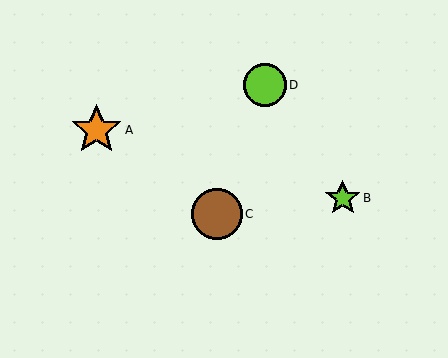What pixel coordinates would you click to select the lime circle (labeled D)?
Click at (265, 85) to select the lime circle D.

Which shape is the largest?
The orange star (labeled A) is the largest.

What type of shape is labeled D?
Shape D is a lime circle.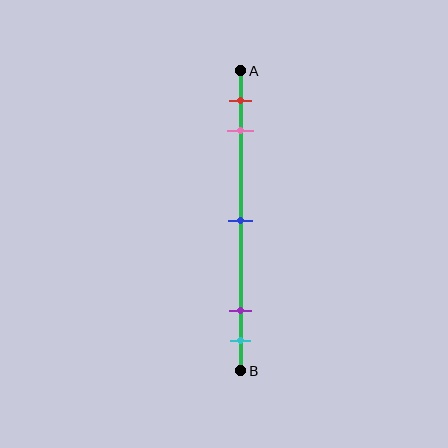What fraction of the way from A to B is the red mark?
The red mark is approximately 10% (0.1) of the way from A to B.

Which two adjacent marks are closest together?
The purple and cyan marks are the closest adjacent pair.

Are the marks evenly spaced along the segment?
No, the marks are not evenly spaced.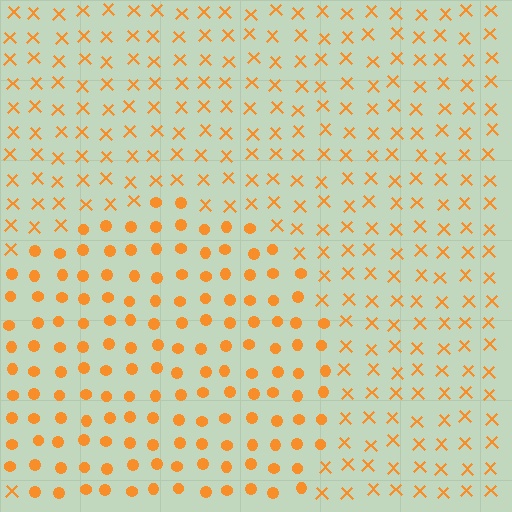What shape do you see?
I see a circle.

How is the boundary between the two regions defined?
The boundary is defined by a change in element shape: circles inside vs. X marks outside. All elements share the same color and spacing.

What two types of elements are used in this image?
The image uses circles inside the circle region and X marks outside it.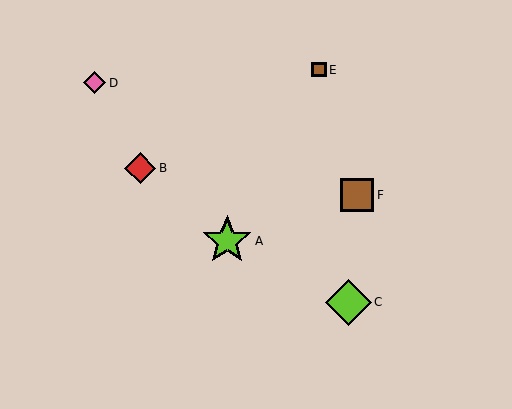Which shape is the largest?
The lime star (labeled A) is the largest.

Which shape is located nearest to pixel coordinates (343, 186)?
The brown square (labeled F) at (357, 195) is nearest to that location.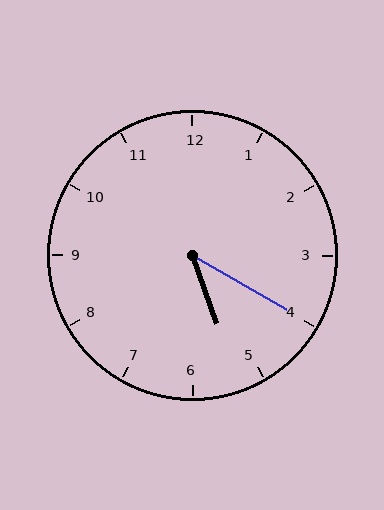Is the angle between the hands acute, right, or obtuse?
It is acute.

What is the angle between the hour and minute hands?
Approximately 40 degrees.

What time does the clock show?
5:20.